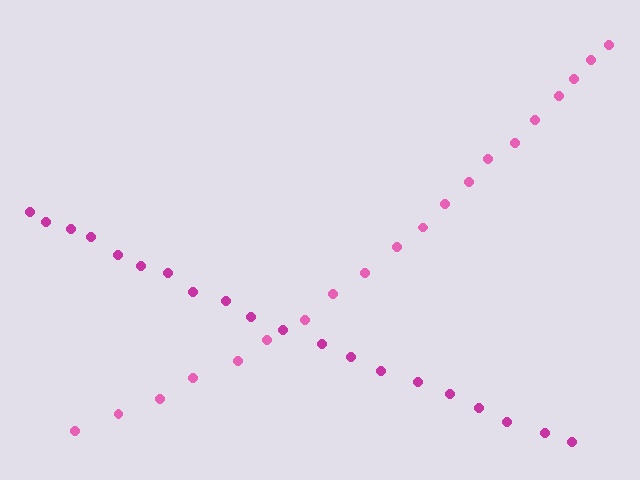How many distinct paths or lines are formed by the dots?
There are 2 distinct paths.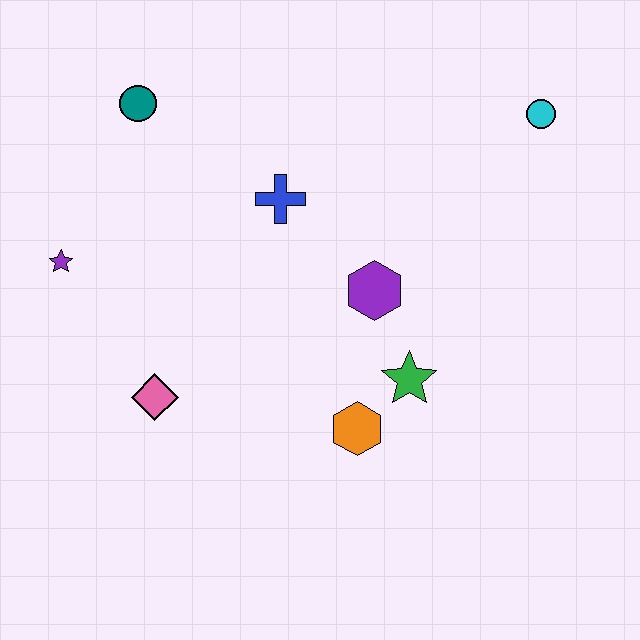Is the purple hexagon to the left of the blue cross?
No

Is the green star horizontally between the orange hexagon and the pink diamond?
No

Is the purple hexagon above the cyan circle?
No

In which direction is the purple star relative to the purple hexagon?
The purple star is to the left of the purple hexagon.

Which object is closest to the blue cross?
The purple hexagon is closest to the blue cross.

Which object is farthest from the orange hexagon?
The teal circle is farthest from the orange hexagon.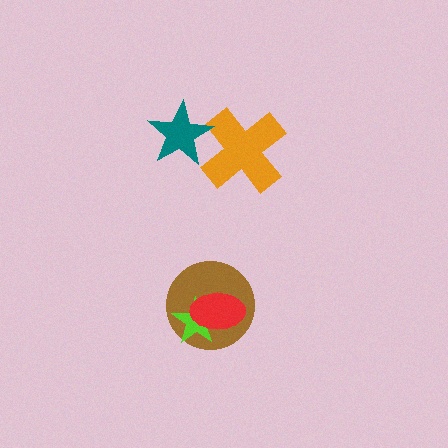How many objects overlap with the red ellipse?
2 objects overlap with the red ellipse.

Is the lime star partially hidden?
Yes, it is partially covered by another shape.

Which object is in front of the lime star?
The red ellipse is in front of the lime star.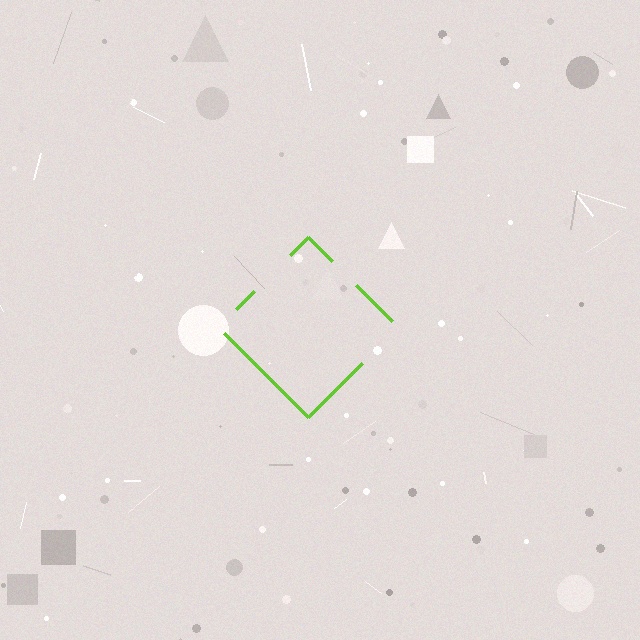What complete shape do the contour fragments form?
The contour fragments form a diamond.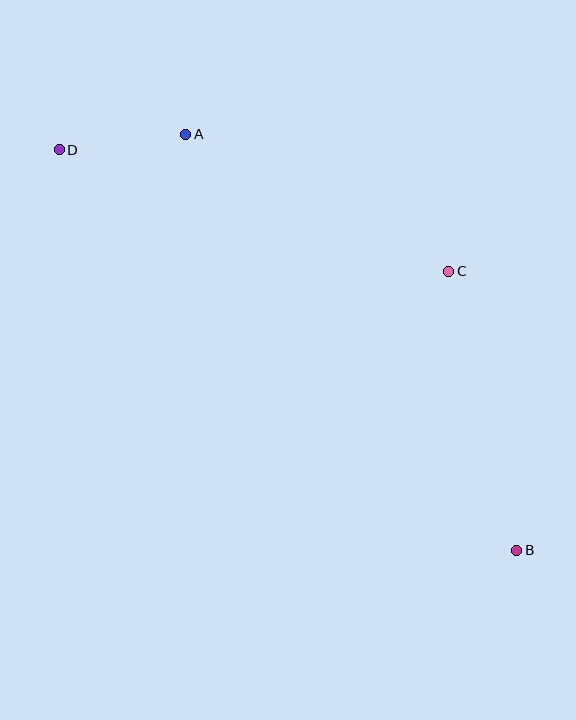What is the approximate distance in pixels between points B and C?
The distance between B and C is approximately 287 pixels.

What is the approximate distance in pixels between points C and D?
The distance between C and D is approximately 408 pixels.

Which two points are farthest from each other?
Points B and D are farthest from each other.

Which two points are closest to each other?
Points A and D are closest to each other.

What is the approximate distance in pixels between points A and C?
The distance between A and C is approximately 296 pixels.